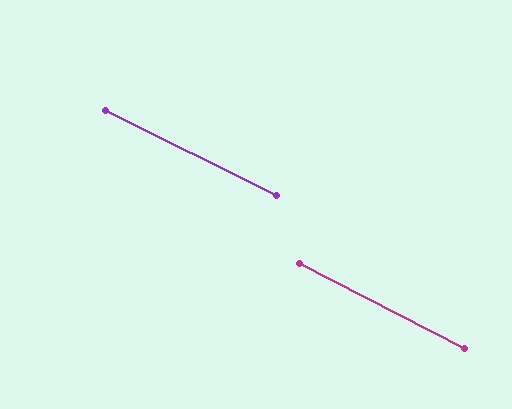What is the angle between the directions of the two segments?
Approximately 1 degree.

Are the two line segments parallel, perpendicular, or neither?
Parallel — their directions differ by only 0.6°.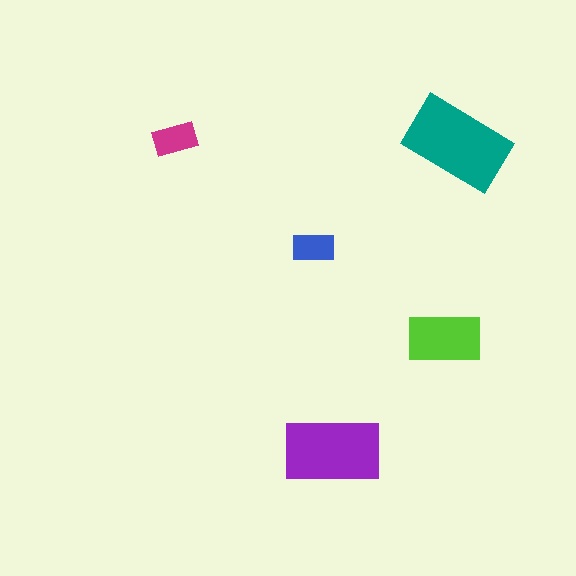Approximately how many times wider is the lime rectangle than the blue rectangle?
About 1.5 times wider.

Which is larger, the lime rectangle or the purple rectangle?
The purple one.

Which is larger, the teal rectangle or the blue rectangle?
The teal one.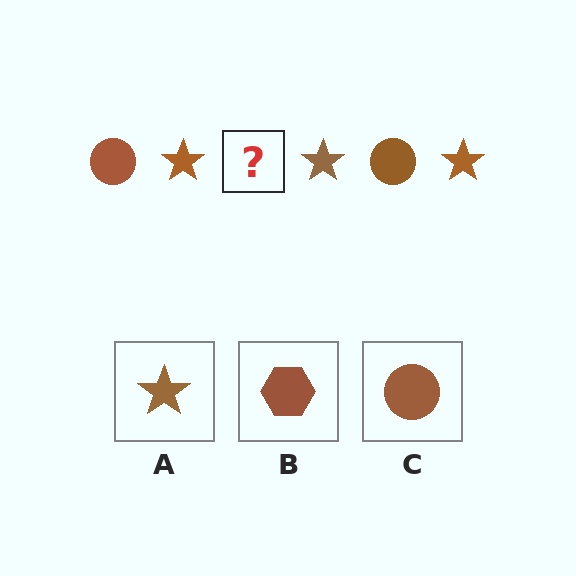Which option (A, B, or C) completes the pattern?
C.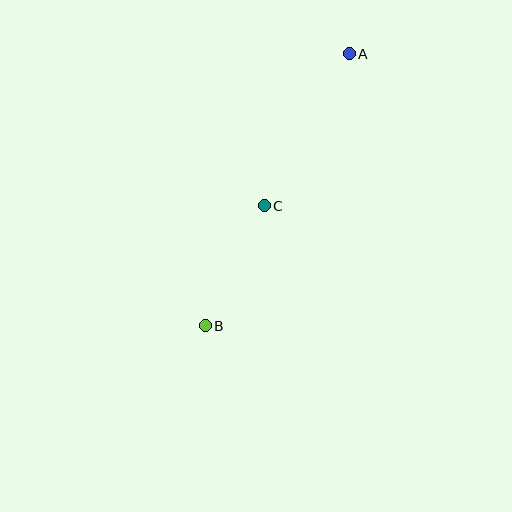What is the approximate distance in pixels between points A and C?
The distance between A and C is approximately 174 pixels.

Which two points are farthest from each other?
Points A and B are farthest from each other.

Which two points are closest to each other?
Points B and C are closest to each other.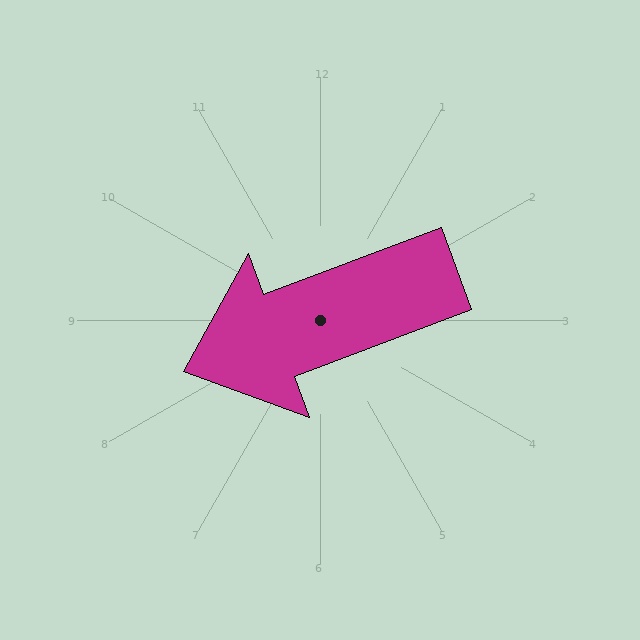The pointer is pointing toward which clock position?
Roughly 8 o'clock.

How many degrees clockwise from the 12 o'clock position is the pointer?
Approximately 249 degrees.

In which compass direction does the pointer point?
West.